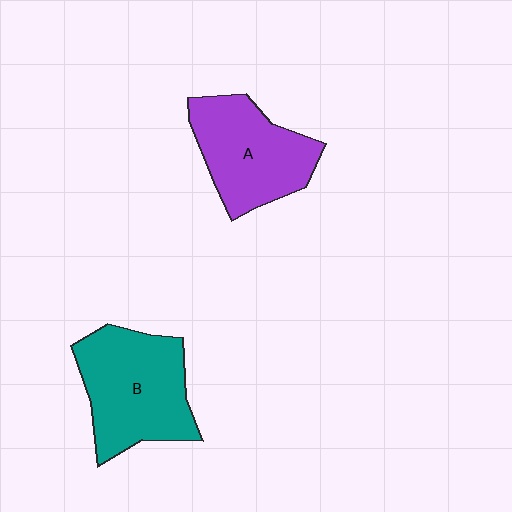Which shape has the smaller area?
Shape A (purple).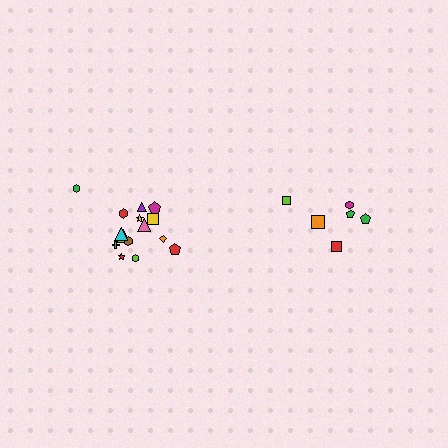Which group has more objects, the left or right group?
The left group.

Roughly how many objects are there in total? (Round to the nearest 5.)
Roughly 20 objects in total.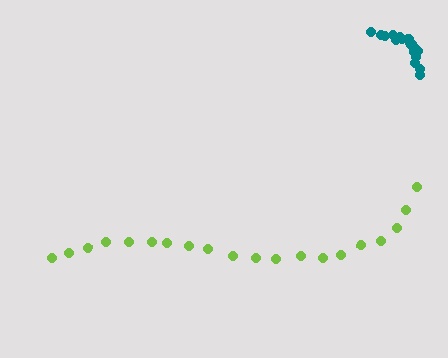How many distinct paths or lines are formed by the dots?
There are 2 distinct paths.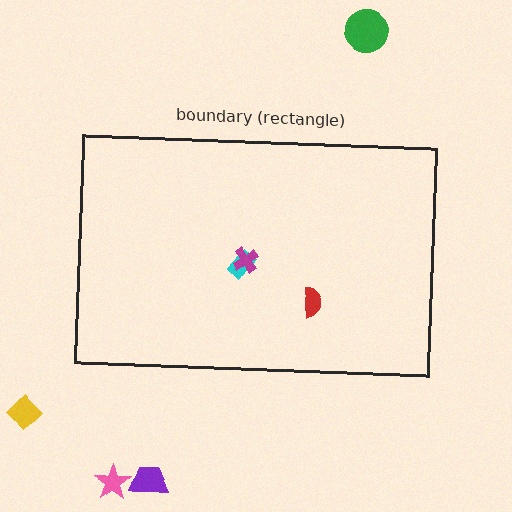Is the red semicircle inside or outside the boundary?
Inside.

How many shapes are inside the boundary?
3 inside, 4 outside.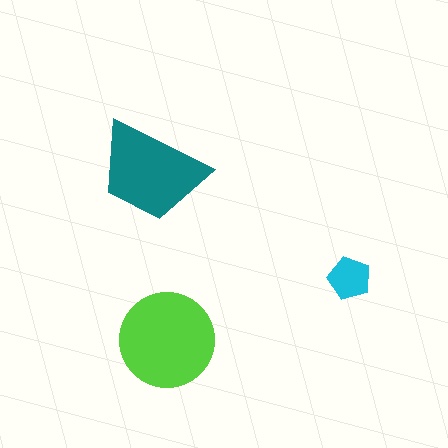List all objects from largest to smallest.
The lime circle, the teal trapezoid, the cyan pentagon.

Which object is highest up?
The teal trapezoid is topmost.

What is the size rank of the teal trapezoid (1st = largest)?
2nd.